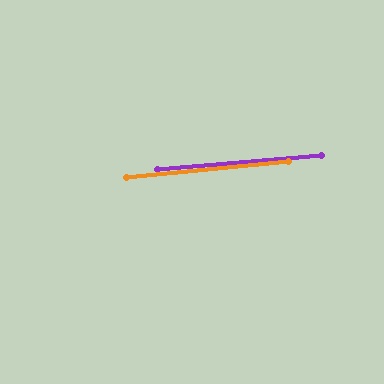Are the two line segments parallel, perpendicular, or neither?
Parallel — their directions differ by only 0.8°.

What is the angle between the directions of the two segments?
Approximately 1 degree.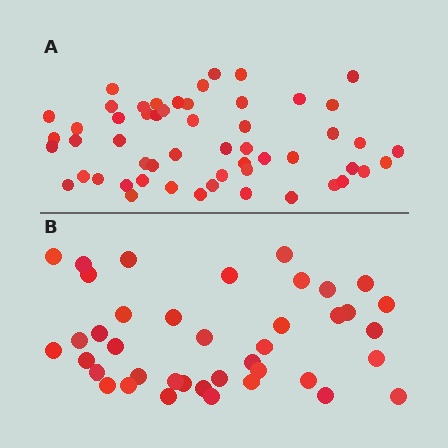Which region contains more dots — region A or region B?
Region A (the top region) has more dots.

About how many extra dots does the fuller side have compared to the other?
Region A has approximately 15 more dots than region B.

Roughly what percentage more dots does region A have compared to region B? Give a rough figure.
About 35% more.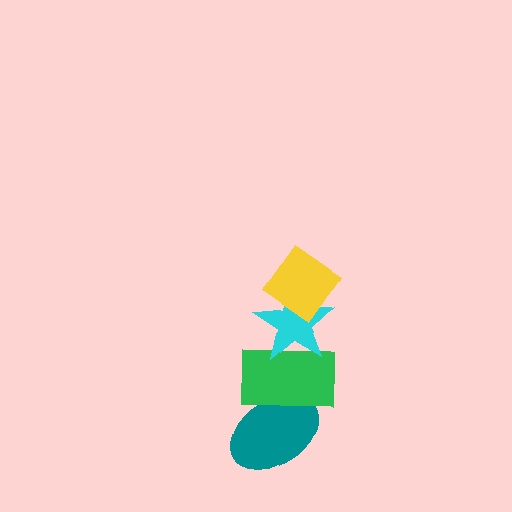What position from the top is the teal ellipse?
The teal ellipse is 4th from the top.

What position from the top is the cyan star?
The cyan star is 2nd from the top.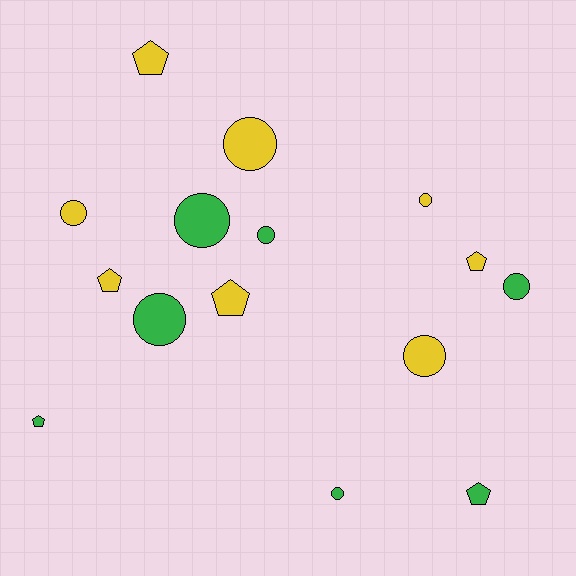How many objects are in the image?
There are 15 objects.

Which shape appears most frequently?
Circle, with 9 objects.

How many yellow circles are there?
There are 4 yellow circles.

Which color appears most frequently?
Yellow, with 8 objects.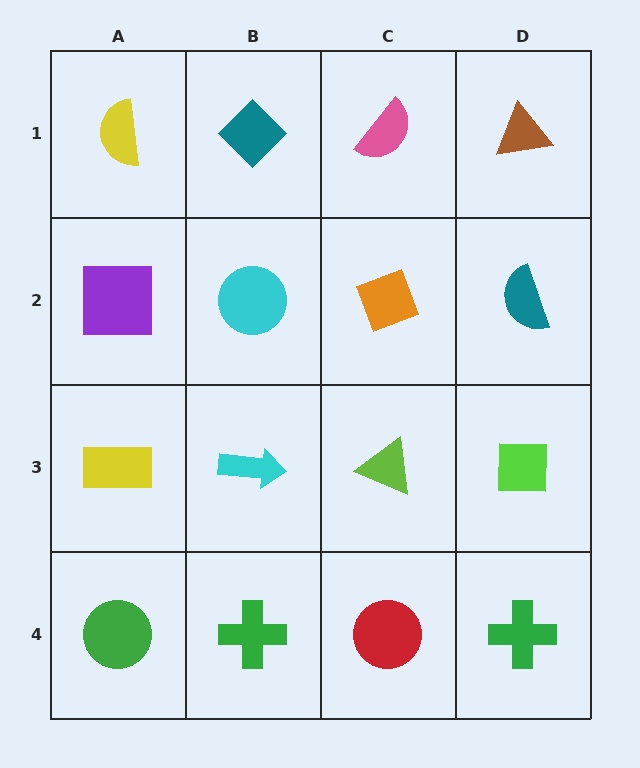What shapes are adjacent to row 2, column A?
A yellow semicircle (row 1, column A), a yellow rectangle (row 3, column A), a cyan circle (row 2, column B).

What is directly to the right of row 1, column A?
A teal diamond.